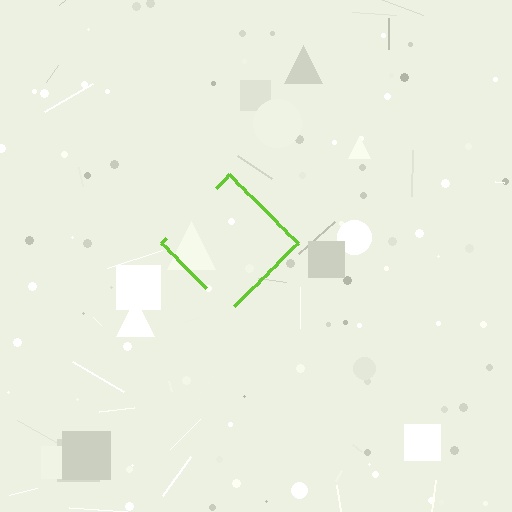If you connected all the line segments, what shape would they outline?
They would outline a diamond.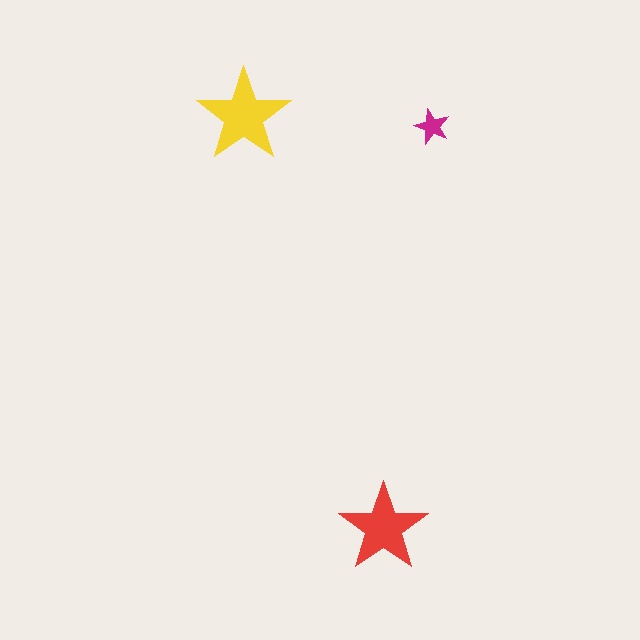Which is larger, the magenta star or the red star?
The red one.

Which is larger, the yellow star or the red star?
The yellow one.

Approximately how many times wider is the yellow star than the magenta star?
About 2.5 times wider.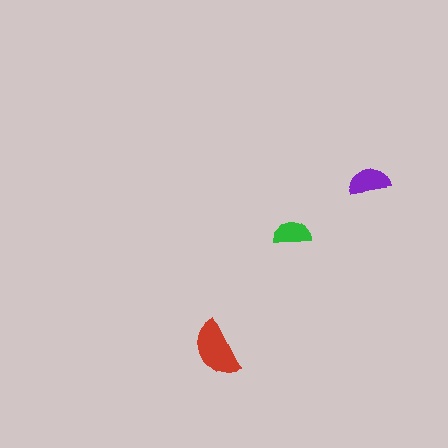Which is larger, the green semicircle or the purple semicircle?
The purple one.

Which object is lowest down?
The red semicircle is bottommost.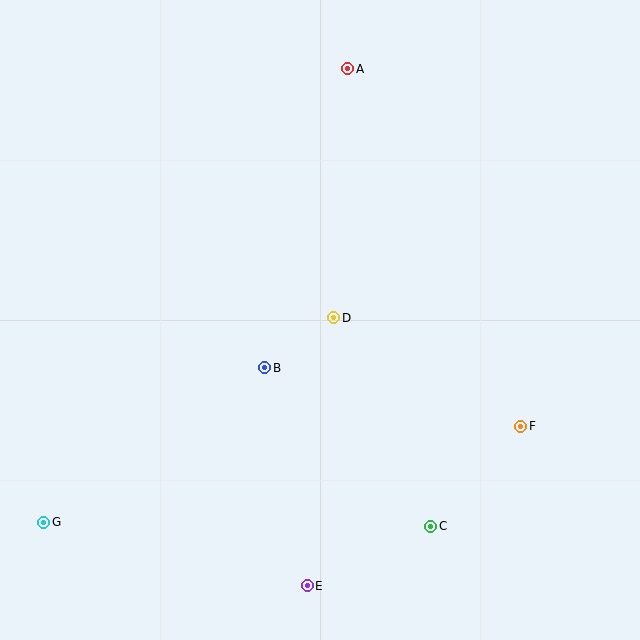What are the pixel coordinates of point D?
Point D is at (334, 318).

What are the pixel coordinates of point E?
Point E is at (307, 586).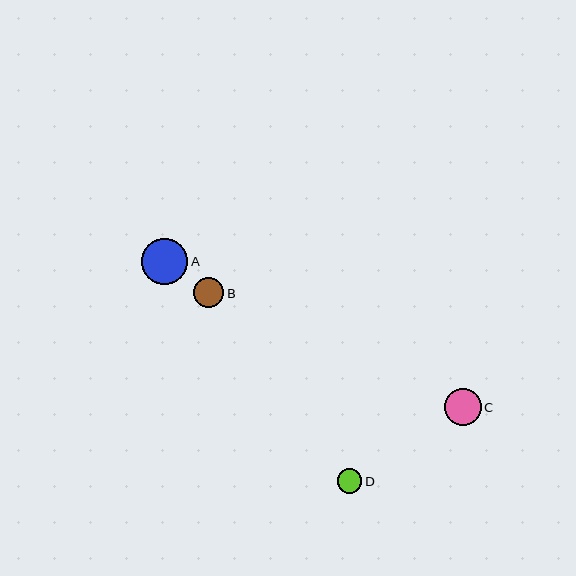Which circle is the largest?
Circle A is the largest with a size of approximately 46 pixels.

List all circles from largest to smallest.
From largest to smallest: A, C, B, D.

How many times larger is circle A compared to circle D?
Circle A is approximately 1.9 times the size of circle D.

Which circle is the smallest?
Circle D is the smallest with a size of approximately 24 pixels.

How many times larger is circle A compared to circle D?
Circle A is approximately 1.9 times the size of circle D.